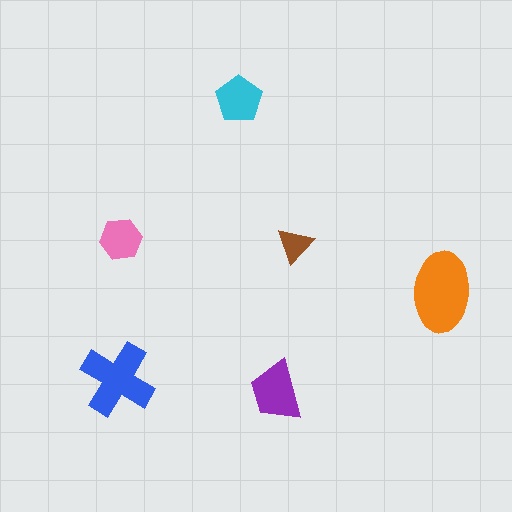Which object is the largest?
The orange ellipse.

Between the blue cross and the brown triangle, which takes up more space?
The blue cross.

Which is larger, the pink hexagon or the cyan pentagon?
The cyan pentagon.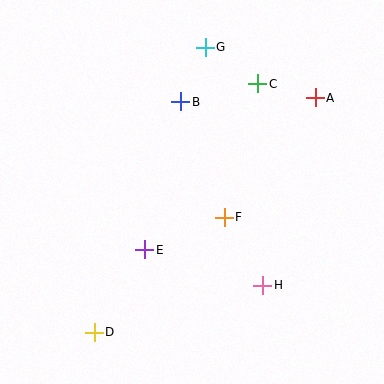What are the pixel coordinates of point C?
Point C is at (258, 84).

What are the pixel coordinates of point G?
Point G is at (205, 47).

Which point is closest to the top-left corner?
Point B is closest to the top-left corner.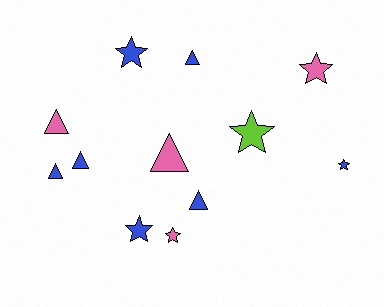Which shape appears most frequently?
Star, with 6 objects.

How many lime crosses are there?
There are no lime crosses.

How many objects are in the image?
There are 12 objects.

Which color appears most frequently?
Blue, with 7 objects.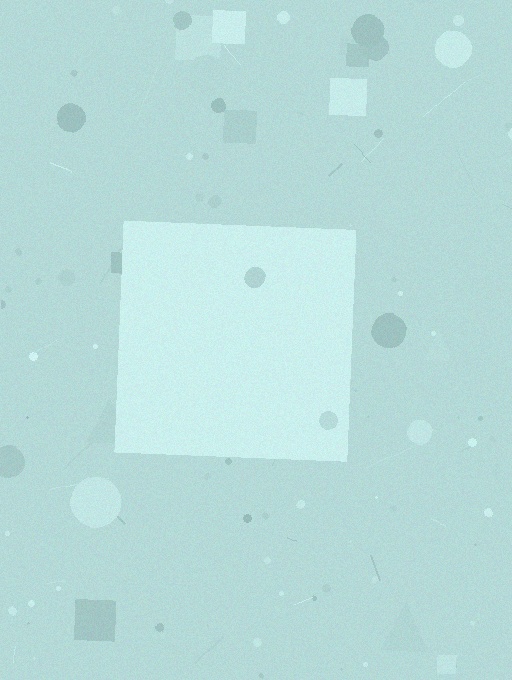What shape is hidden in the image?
A square is hidden in the image.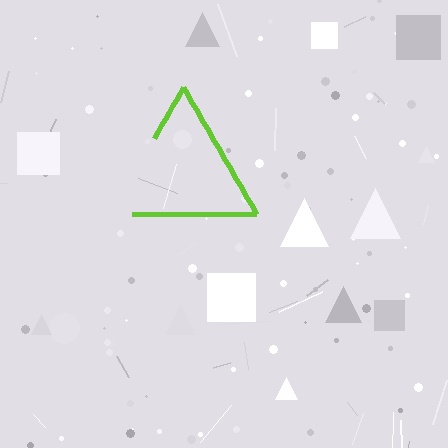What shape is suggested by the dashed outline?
The dashed outline suggests a triangle.